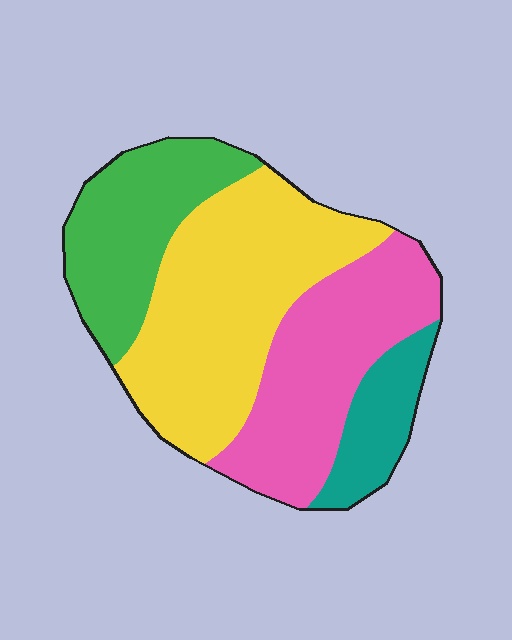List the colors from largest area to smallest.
From largest to smallest: yellow, pink, green, teal.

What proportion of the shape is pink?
Pink takes up about one quarter (1/4) of the shape.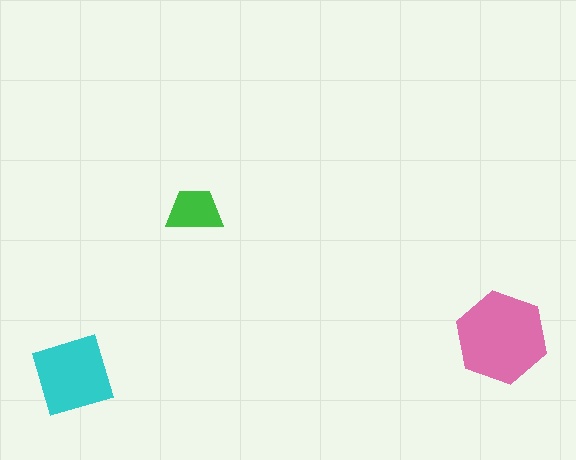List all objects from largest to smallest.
The pink hexagon, the cyan diamond, the green trapezoid.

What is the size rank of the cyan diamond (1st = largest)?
2nd.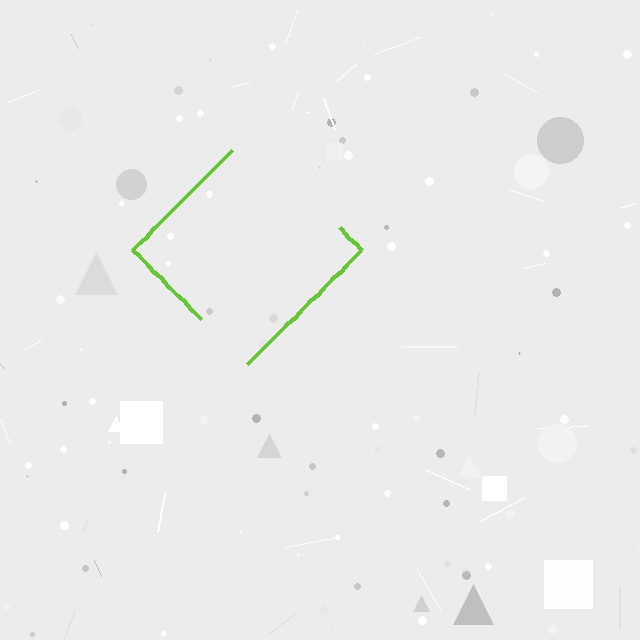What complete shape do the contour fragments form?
The contour fragments form a diamond.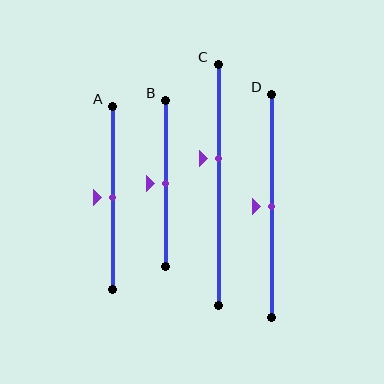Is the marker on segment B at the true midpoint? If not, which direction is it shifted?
Yes, the marker on segment B is at the true midpoint.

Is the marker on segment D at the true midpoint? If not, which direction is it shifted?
Yes, the marker on segment D is at the true midpoint.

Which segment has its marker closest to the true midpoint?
Segment A has its marker closest to the true midpoint.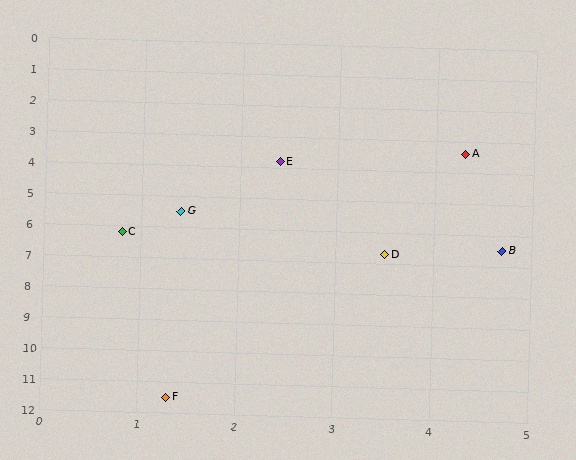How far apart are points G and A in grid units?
Points G and A are about 3.6 grid units apart.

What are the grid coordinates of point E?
Point E is at approximately (2.4, 3.8).